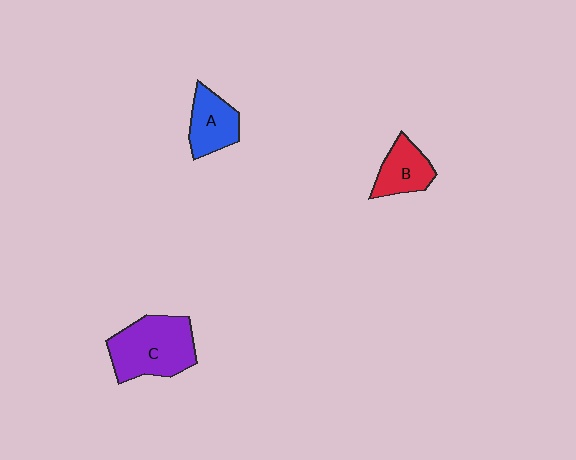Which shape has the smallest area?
Shape B (red).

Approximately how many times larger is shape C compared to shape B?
Approximately 1.8 times.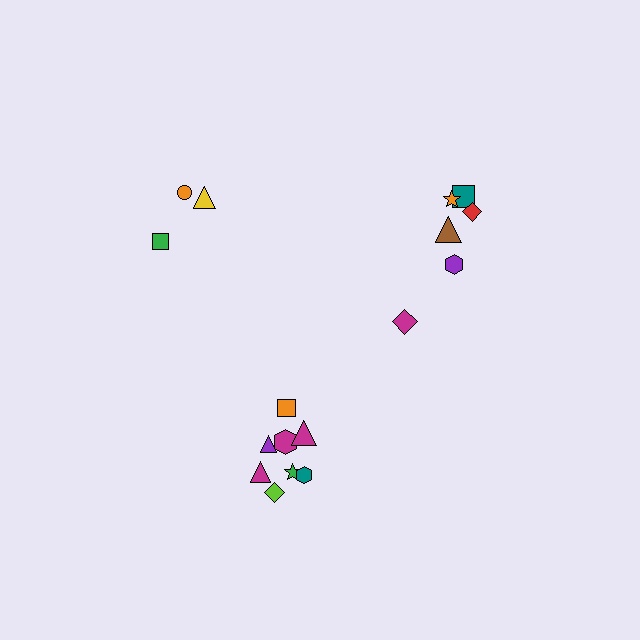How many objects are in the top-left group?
There are 3 objects.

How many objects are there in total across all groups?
There are 17 objects.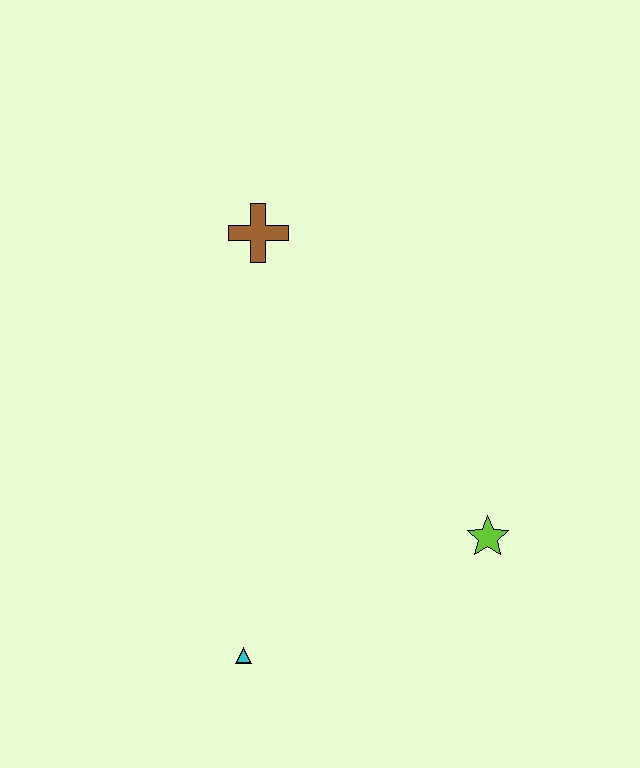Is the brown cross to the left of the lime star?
Yes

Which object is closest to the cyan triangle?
The lime star is closest to the cyan triangle.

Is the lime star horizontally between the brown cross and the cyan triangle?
No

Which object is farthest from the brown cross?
The cyan triangle is farthest from the brown cross.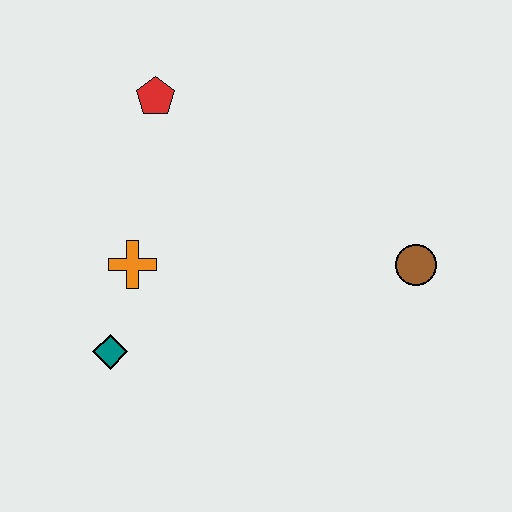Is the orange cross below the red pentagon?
Yes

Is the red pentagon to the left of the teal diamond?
No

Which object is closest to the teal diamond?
The orange cross is closest to the teal diamond.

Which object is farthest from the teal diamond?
The brown circle is farthest from the teal diamond.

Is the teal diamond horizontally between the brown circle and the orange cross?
No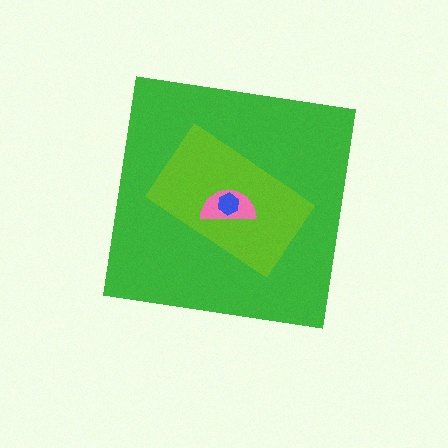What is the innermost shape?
The blue hexagon.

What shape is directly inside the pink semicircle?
The blue hexagon.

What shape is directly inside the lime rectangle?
The pink semicircle.